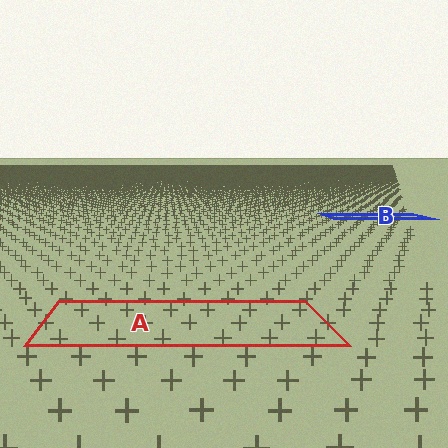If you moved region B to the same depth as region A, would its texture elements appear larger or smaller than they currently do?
They would appear larger. At a closer depth, the same texture elements are projected at a bigger on-screen size.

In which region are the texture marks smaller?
The texture marks are smaller in region B, because it is farther away.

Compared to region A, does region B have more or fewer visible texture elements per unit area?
Region B has more texture elements per unit area — they are packed more densely because it is farther away.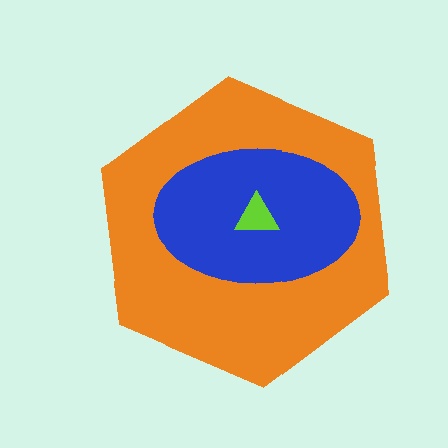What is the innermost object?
The lime triangle.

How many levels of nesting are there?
3.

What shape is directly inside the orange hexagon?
The blue ellipse.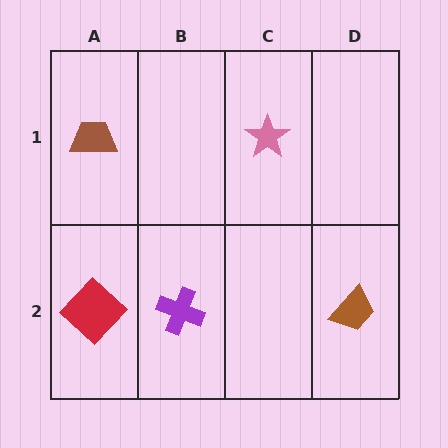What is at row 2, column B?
A purple cross.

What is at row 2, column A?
A red diamond.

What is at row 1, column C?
A pink star.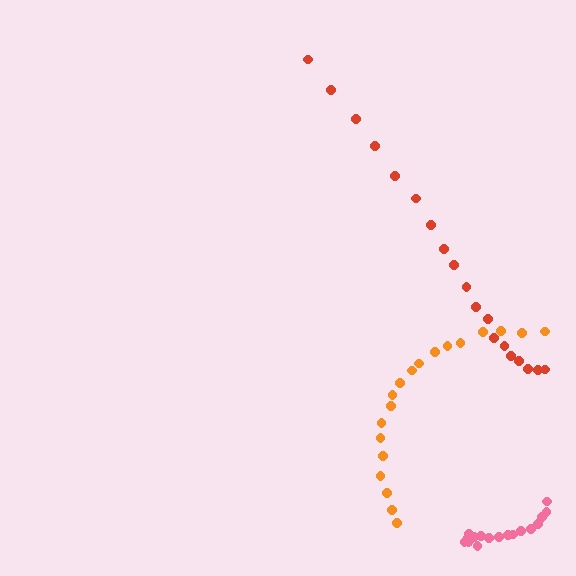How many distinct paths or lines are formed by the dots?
There are 3 distinct paths.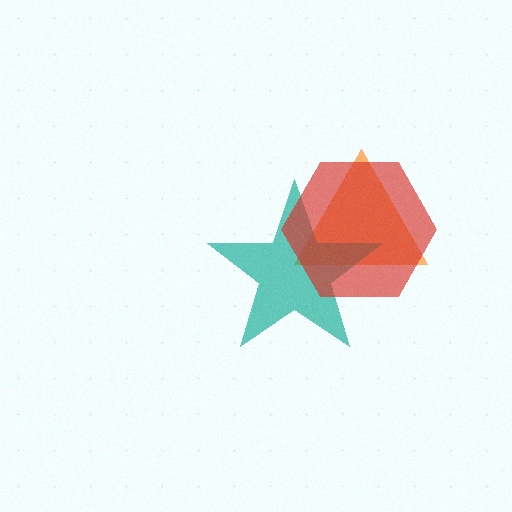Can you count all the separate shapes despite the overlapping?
Yes, there are 3 separate shapes.